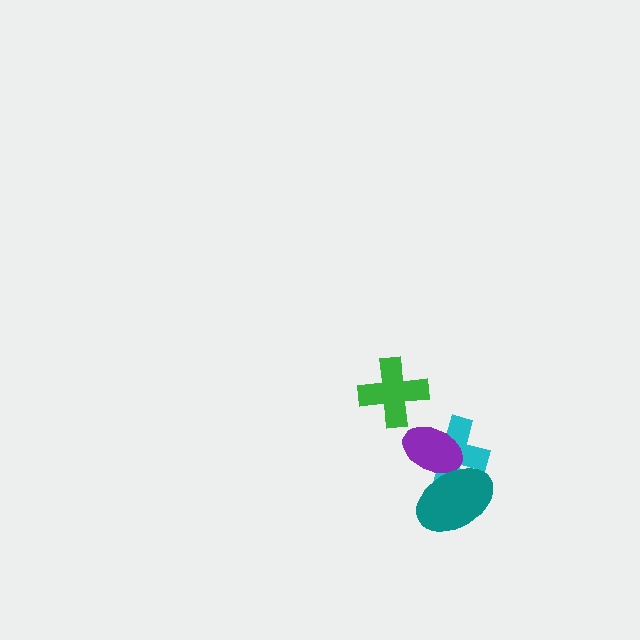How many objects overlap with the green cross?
0 objects overlap with the green cross.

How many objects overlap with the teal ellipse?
2 objects overlap with the teal ellipse.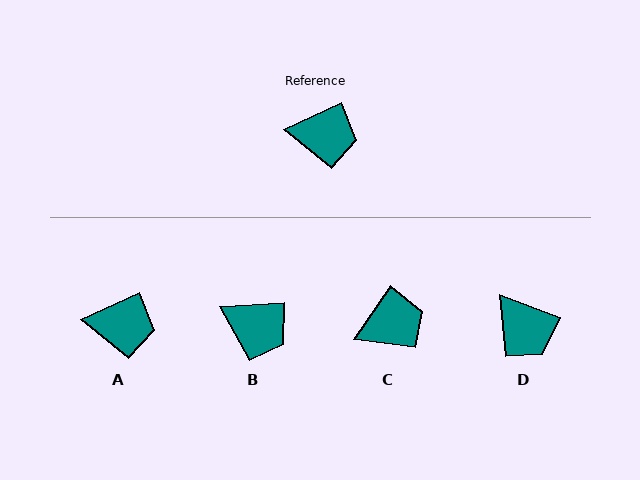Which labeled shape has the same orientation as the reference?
A.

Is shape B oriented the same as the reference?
No, it is off by about 22 degrees.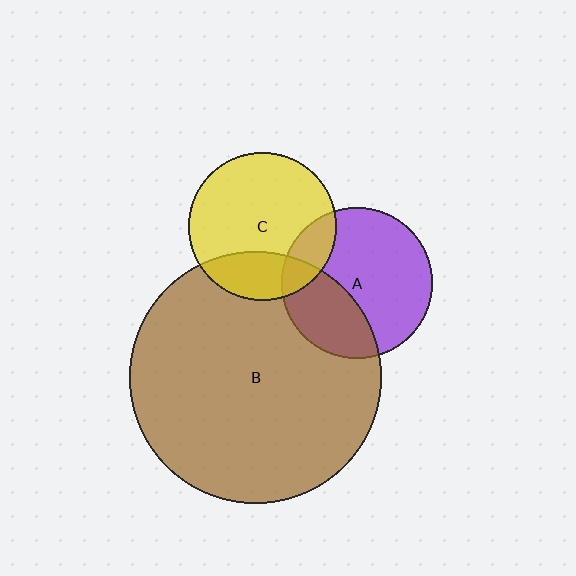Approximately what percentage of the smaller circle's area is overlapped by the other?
Approximately 35%.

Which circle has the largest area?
Circle B (brown).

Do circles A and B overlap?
Yes.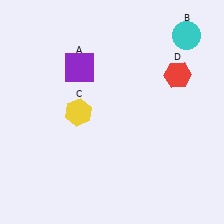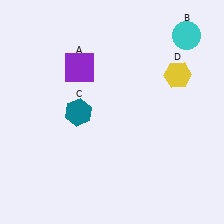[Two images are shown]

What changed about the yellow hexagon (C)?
In Image 1, C is yellow. In Image 2, it changed to teal.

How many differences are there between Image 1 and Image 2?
There are 2 differences between the two images.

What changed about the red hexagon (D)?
In Image 1, D is red. In Image 2, it changed to yellow.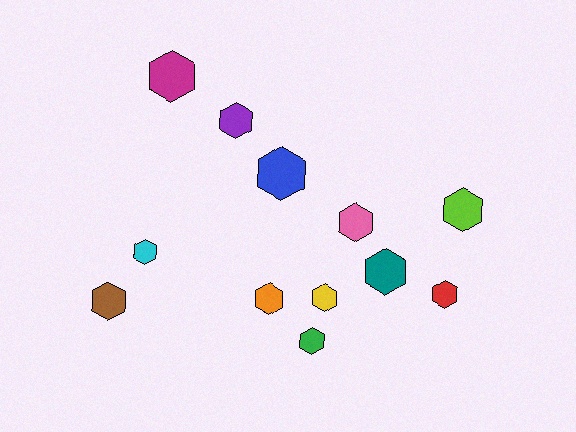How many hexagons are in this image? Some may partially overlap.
There are 12 hexagons.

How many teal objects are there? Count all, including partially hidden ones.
There is 1 teal object.